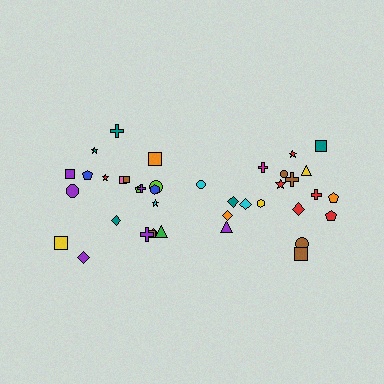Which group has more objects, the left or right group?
The left group.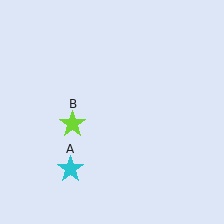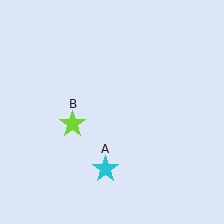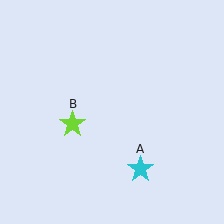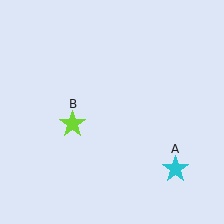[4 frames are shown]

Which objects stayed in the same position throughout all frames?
Lime star (object B) remained stationary.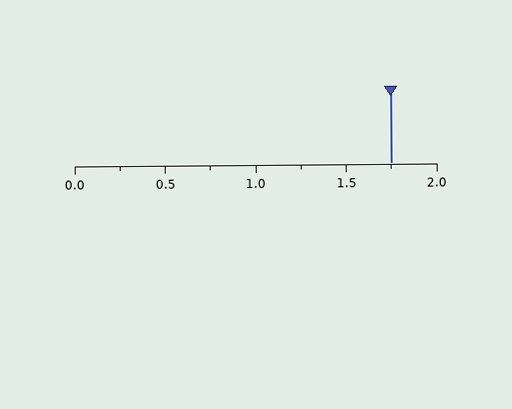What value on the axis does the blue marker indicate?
The marker indicates approximately 1.75.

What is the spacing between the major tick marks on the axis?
The major ticks are spaced 0.5 apart.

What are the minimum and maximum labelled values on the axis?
The axis runs from 0.0 to 2.0.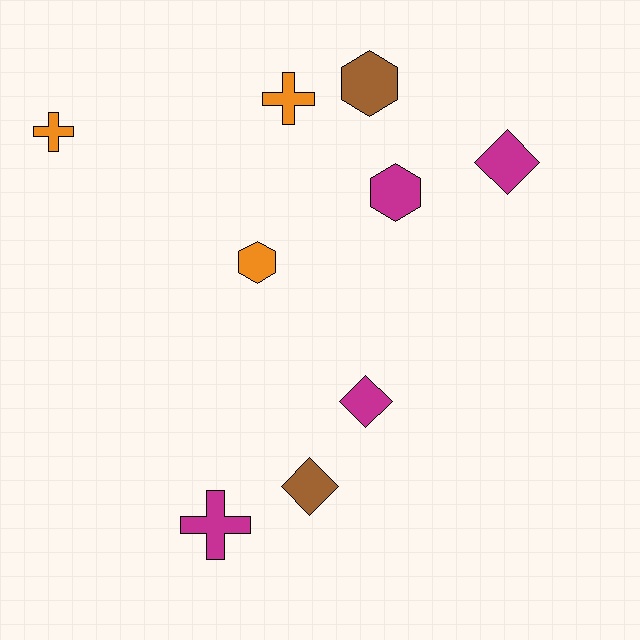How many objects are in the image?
There are 9 objects.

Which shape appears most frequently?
Diamond, with 3 objects.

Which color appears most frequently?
Magenta, with 4 objects.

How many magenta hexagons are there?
There is 1 magenta hexagon.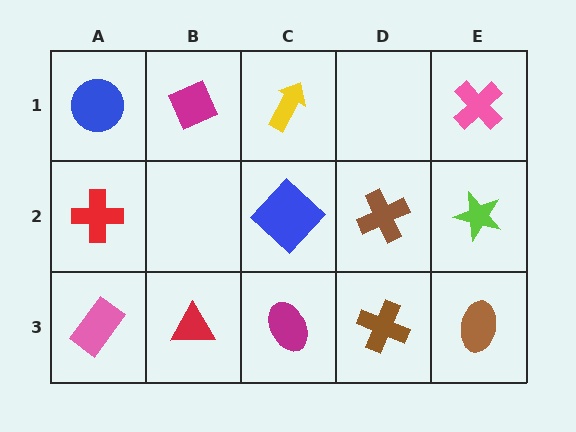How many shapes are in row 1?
4 shapes.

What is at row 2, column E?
A lime star.